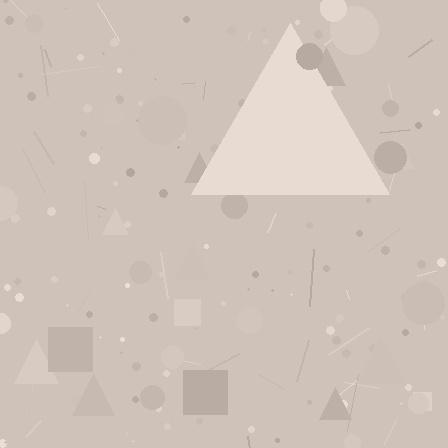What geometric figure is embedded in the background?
A triangle is embedded in the background.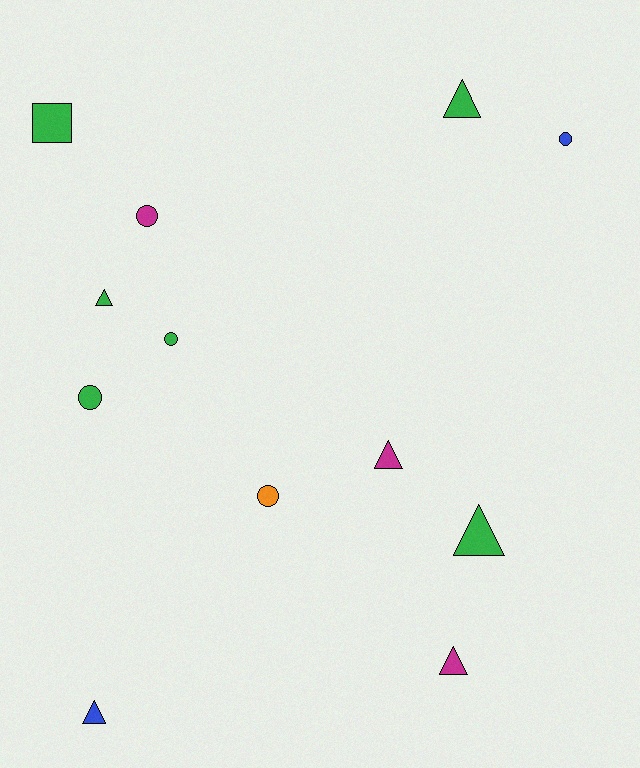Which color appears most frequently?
Green, with 6 objects.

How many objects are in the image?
There are 12 objects.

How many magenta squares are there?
There are no magenta squares.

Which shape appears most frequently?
Triangle, with 6 objects.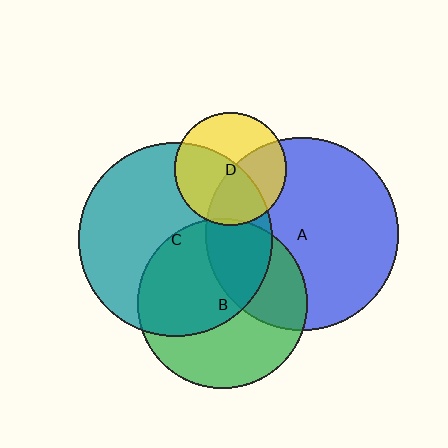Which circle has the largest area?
Circle C (teal).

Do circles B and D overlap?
Yes.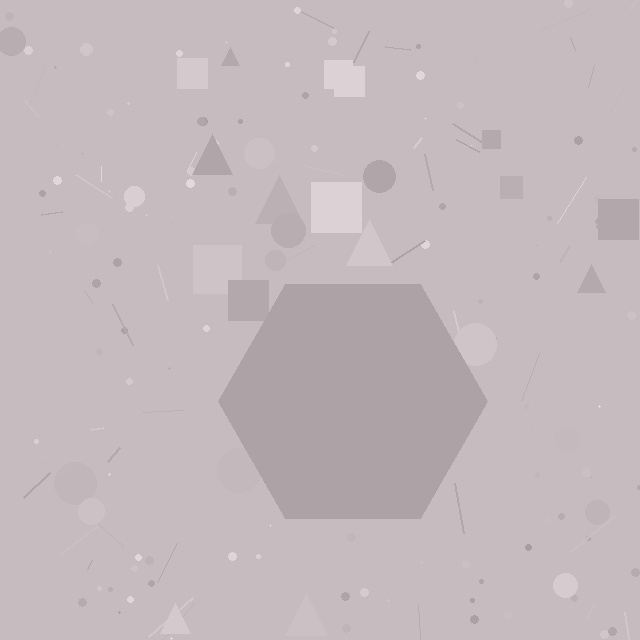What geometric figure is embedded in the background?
A hexagon is embedded in the background.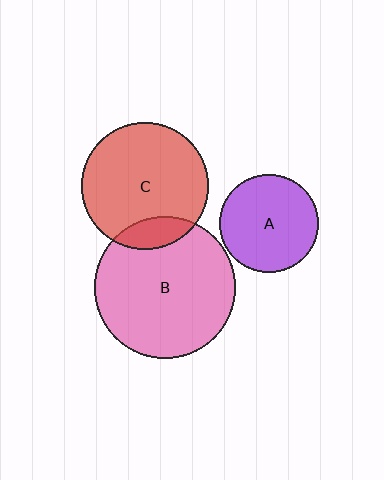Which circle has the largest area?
Circle B (pink).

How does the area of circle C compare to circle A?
Approximately 1.7 times.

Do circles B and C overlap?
Yes.